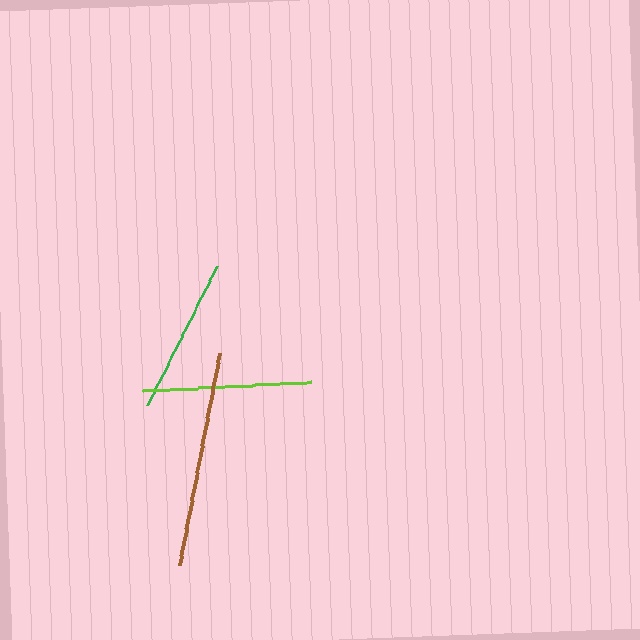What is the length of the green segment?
The green segment is approximately 156 pixels long.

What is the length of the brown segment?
The brown segment is approximately 216 pixels long.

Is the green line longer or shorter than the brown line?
The brown line is longer than the green line.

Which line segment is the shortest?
The green line is the shortest at approximately 156 pixels.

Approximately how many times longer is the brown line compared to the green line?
The brown line is approximately 1.4 times the length of the green line.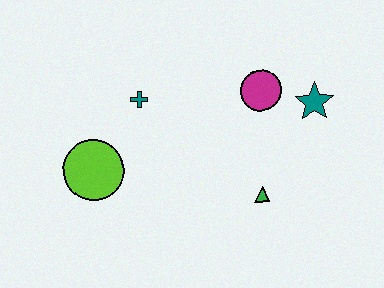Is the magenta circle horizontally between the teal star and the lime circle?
Yes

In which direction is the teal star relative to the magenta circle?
The teal star is to the right of the magenta circle.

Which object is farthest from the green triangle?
The lime circle is farthest from the green triangle.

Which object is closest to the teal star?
The magenta circle is closest to the teal star.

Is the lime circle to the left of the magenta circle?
Yes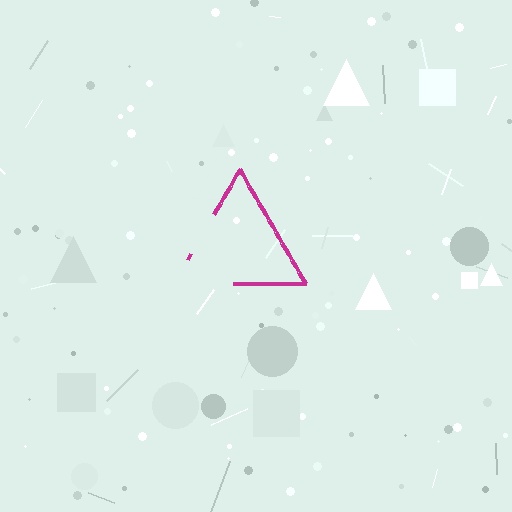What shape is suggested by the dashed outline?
The dashed outline suggests a triangle.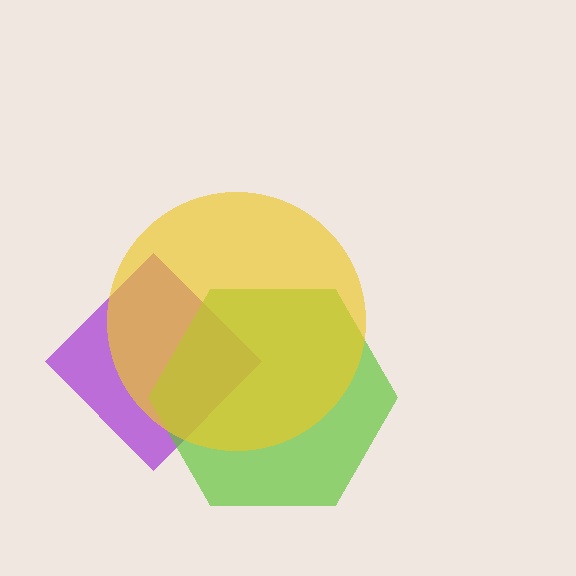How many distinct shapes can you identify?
There are 3 distinct shapes: a purple diamond, a lime hexagon, a yellow circle.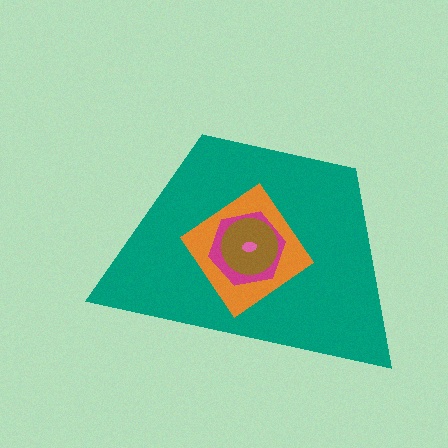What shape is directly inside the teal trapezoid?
The orange diamond.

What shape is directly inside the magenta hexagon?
The brown circle.